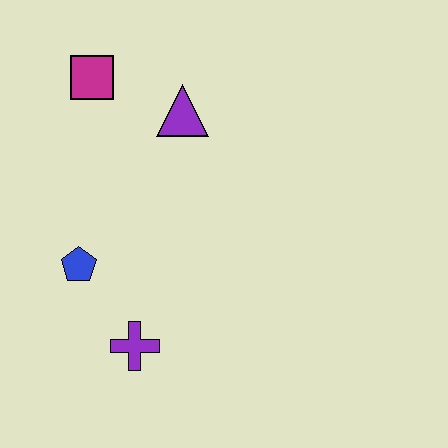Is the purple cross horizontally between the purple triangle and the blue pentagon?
Yes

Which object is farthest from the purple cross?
The magenta square is farthest from the purple cross.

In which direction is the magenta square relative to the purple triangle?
The magenta square is to the left of the purple triangle.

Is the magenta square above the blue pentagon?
Yes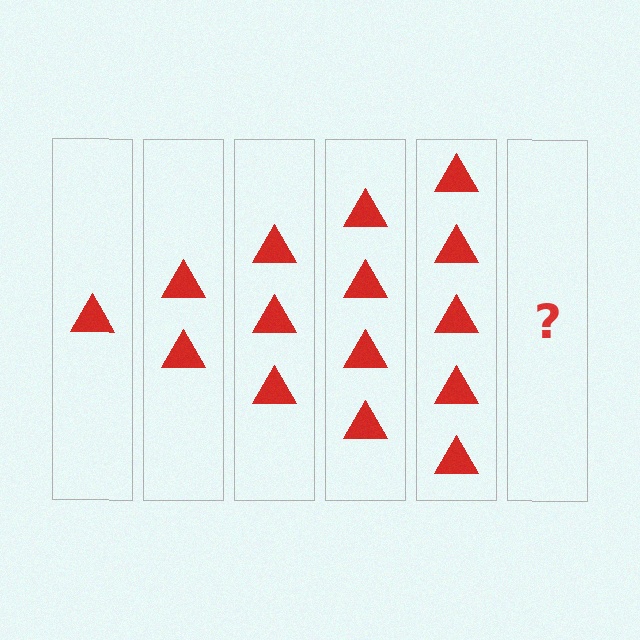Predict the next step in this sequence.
The next step is 6 triangles.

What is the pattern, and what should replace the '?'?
The pattern is that each step adds one more triangle. The '?' should be 6 triangles.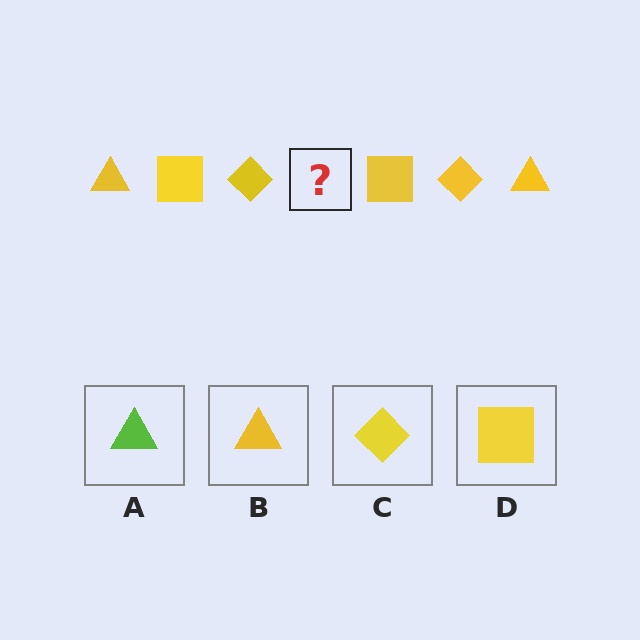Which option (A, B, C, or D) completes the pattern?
B.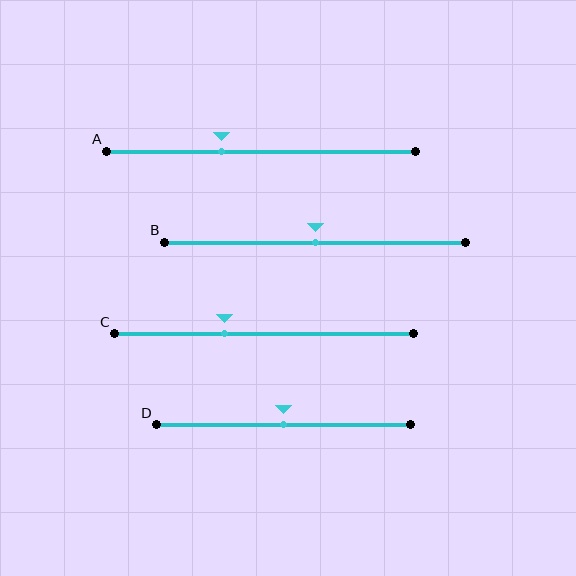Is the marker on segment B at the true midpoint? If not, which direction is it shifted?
Yes, the marker on segment B is at the true midpoint.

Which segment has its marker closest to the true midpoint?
Segment B has its marker closest to the true midpoint.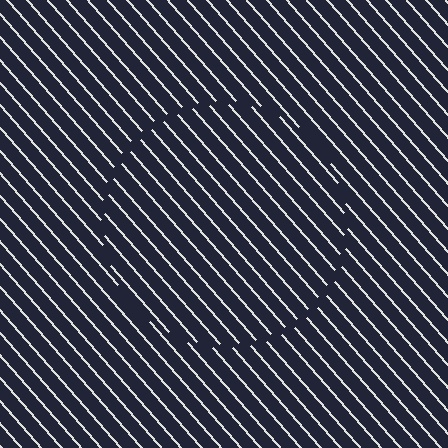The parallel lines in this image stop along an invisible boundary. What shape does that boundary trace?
An illusory circle. The interior of the shape contains the same grating, shifted by half a period — the contour is defined by the phase discontinuity where line-ends from the inner and outer gratings abut.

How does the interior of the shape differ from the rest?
The interior of the shape contains the same grating, shifted by half a period — the contour is defined by the phase discontinuity where line-ends from the inner and outer gratings abut.